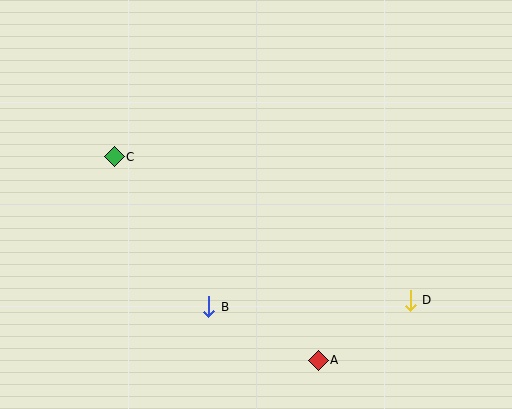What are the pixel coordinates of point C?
Point C is at (114, 157).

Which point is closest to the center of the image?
Point B at (209, 307) is closest to the center.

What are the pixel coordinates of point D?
Point D is at (410, 300).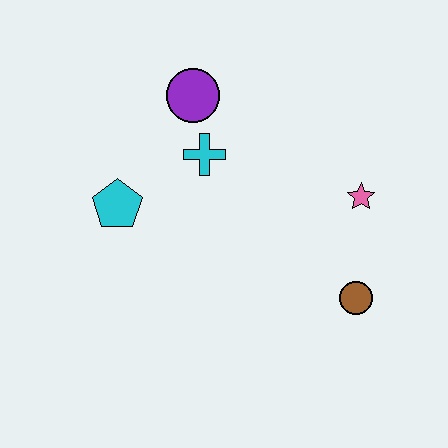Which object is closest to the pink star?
The brown circle is closest to the pink star.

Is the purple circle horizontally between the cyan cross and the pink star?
No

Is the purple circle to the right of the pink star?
No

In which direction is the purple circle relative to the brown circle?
The purple circle is above the brown circle.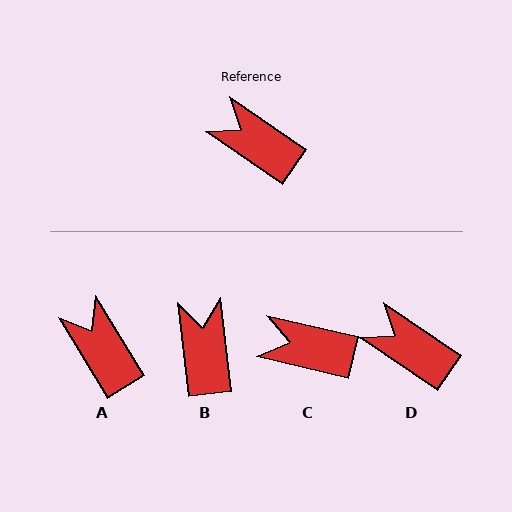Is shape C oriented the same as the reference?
No, it is off by about 21 degrees.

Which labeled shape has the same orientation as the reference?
D.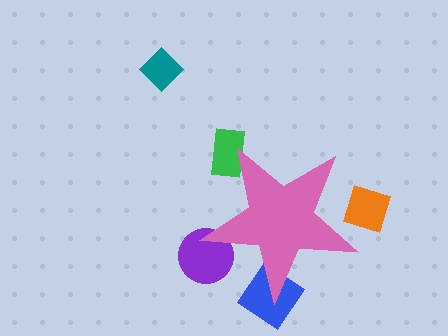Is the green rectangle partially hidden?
Yes, the green rectangle is partially hidden behind the pink star.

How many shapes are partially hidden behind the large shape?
4 shapes are partially hidden.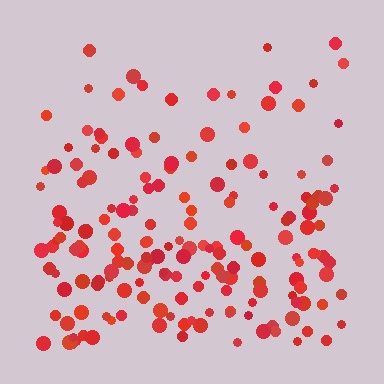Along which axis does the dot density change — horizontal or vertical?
Vertical.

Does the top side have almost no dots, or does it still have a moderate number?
Still a moderate number, just noticeably fewer than the bottom.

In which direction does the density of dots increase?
From top to bottom, with the bottom side densest.